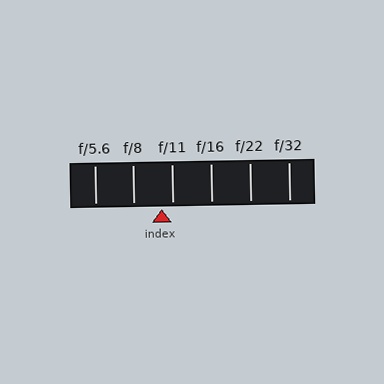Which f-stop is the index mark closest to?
The index mark is closest to f/11.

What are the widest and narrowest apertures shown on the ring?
The widest aperture shown is f/5.6 and the narrowest is f/32.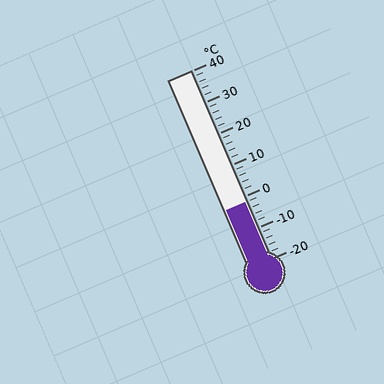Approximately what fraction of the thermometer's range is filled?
The thermometer is filled to approximately 30% of its range.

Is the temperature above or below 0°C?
The temperature is below 0°C.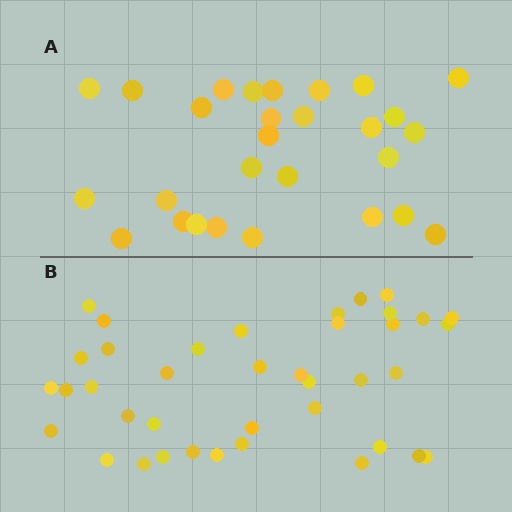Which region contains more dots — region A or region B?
Region B (the bottom region) has more dots.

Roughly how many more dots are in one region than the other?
Region B has roughly 12 or so more dots than region A.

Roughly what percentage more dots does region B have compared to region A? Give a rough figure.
About 40% more.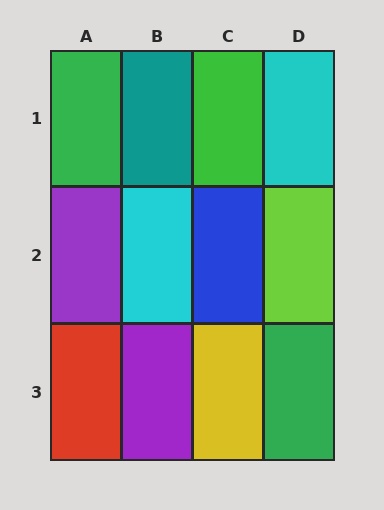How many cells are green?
3 cells are green.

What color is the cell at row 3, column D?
Green.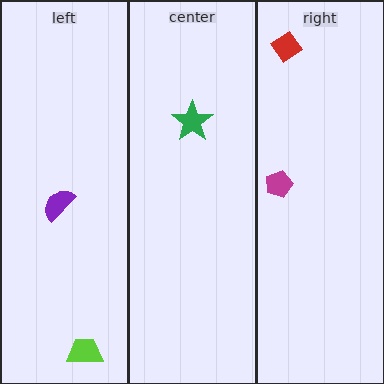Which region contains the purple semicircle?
The left region.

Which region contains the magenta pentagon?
The right region.